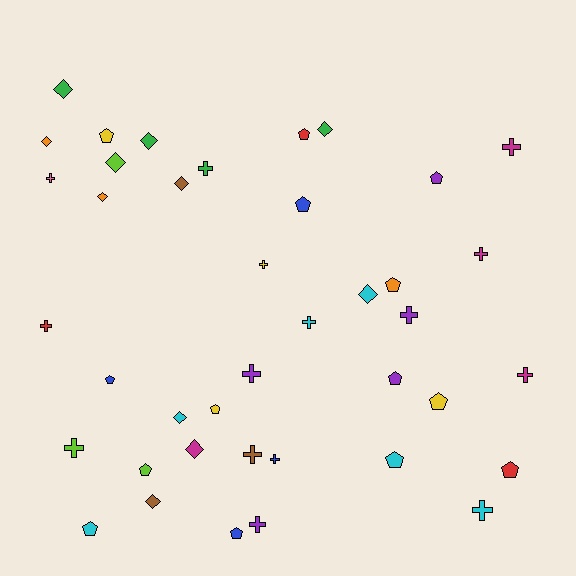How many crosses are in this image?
There are 15 crosses.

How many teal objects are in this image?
There are no teal objects.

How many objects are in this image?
There are 40 objects.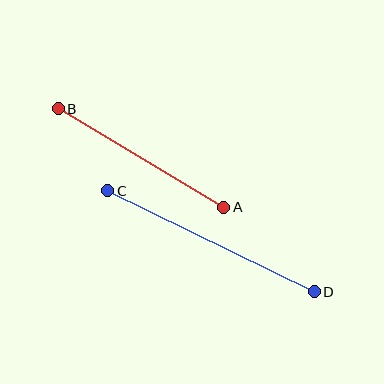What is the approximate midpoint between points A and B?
The midpoint is at approximately (141, 158) pixels.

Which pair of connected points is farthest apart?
Points C and D are farthest apart.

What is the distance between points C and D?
The distance is approximately 230 pixels.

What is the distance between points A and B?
The distance is approximately 192 pixels.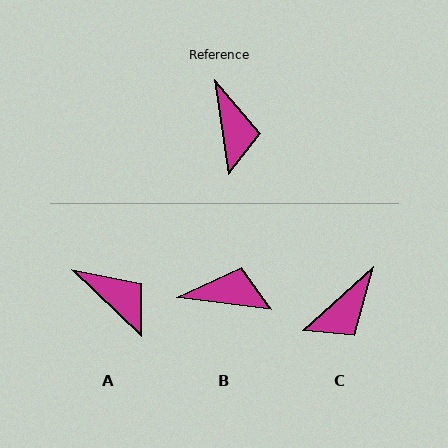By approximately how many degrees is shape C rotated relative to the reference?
Approximately 56 degrees clockwise.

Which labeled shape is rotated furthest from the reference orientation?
B, about 74 degrees away.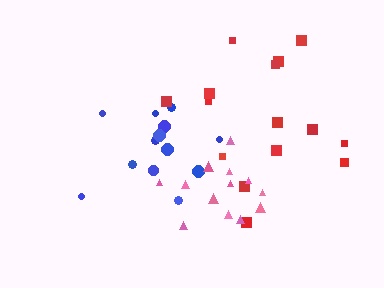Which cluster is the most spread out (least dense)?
Red.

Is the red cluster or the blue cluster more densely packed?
Blue.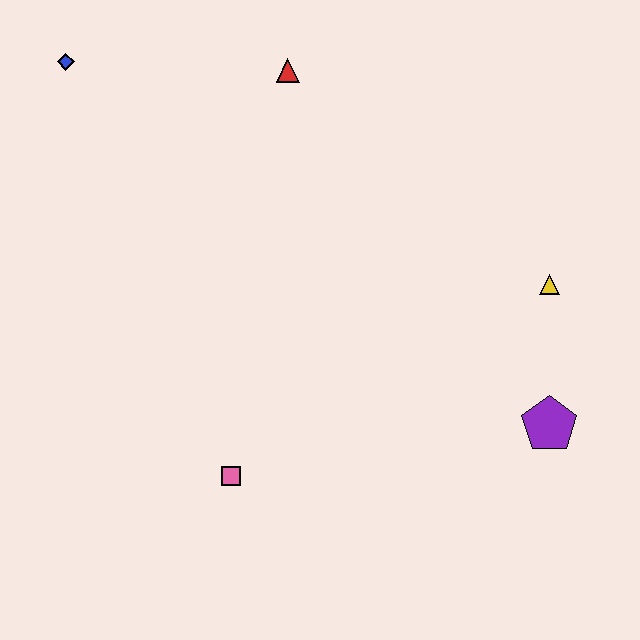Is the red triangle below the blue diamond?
Yes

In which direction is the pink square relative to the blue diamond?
The pink square is below the blue diamond.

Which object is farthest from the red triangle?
The purple pentagon is farthest from the red triangle.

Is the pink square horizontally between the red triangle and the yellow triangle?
No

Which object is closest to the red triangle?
The blue diamond is closest to the red triangle.